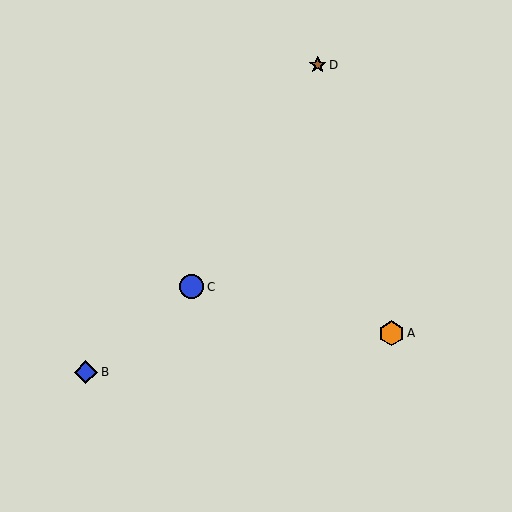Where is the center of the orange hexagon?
The center of the orange hexagon is at (391, 333).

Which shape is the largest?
The orange hexagon (labeled A) is the largest.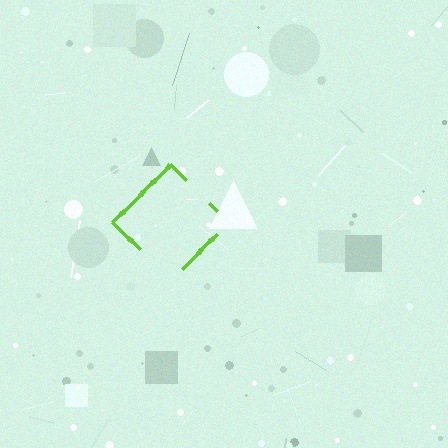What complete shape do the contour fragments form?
The contour fragments form a diamond.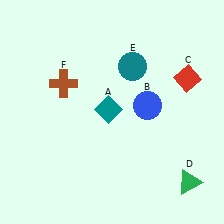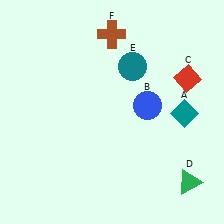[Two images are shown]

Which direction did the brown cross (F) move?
The brown cross (F) moved up.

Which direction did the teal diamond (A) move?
The teal diamond (A) moved right.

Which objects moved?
The objects that moved are: the teal diamond (A), the brown cross (F).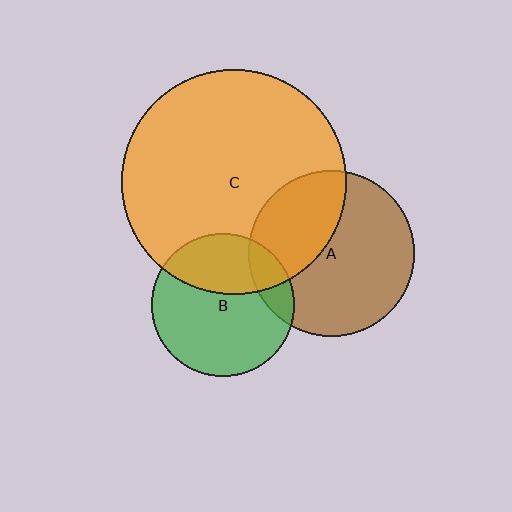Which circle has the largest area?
Circle C (orange).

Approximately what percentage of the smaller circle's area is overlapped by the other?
Approximately 35%.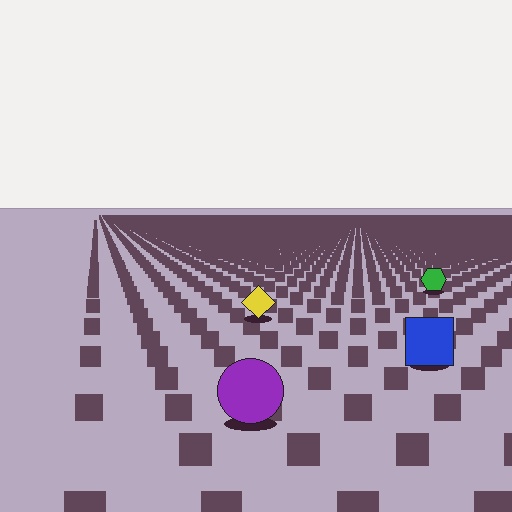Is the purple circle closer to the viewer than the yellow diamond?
Yes. The purple circle is closer — you can tell from the texture gradient: the ground texture is coarser near it.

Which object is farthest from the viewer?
The green hexagon is farthest from the viewer. It appears smaller and the ground texture around it is denser.